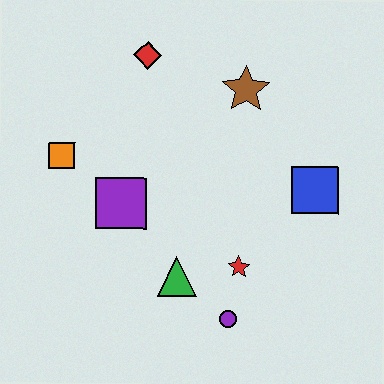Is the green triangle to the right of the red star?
No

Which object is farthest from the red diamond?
The purple circle is farthest from the red diamond.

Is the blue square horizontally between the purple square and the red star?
No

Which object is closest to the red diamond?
The brown star is closest to the red diamond.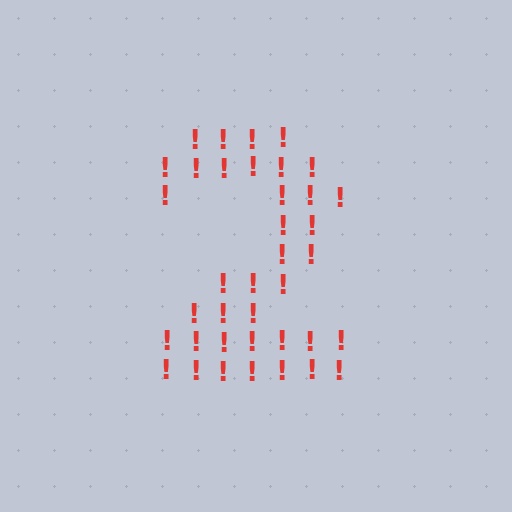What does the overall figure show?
The overall figure shows the digit 2.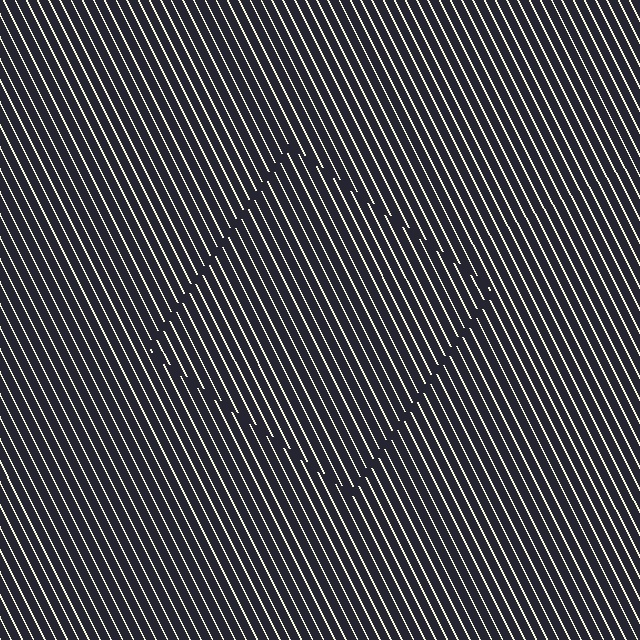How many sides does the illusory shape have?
4 sides — the line-ends trace a square.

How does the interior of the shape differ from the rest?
The interior of the shape contains the same grating, shifted by half a period — the contour is defined by the phase discontinuity where line-ends from the inner and outer gratings abut.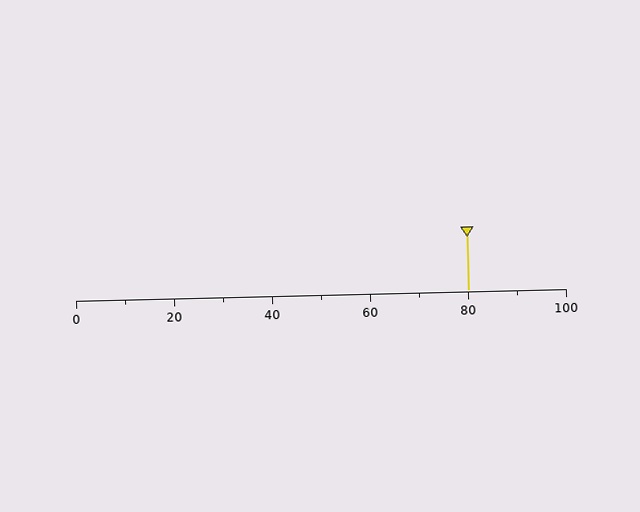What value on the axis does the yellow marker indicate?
The marker indicates approximately 80.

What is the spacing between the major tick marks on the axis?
The major ticks are spaced 20 apart.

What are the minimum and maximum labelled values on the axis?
The axis runs from 0 to 100.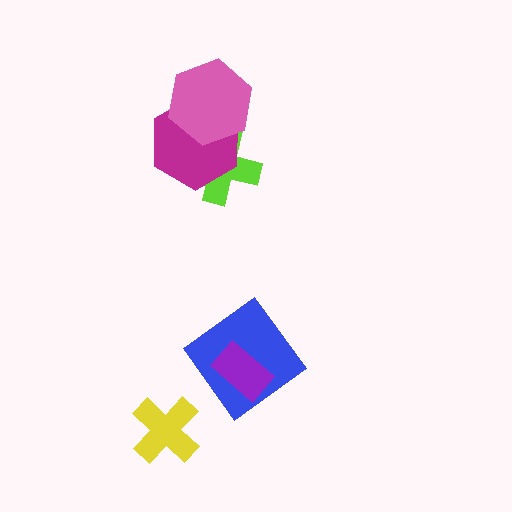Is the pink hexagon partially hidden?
No, no other shape covers it.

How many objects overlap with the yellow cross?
0 objects overlap with the yellow cross.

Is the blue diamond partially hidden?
Yes, it is partially covered by another shape.